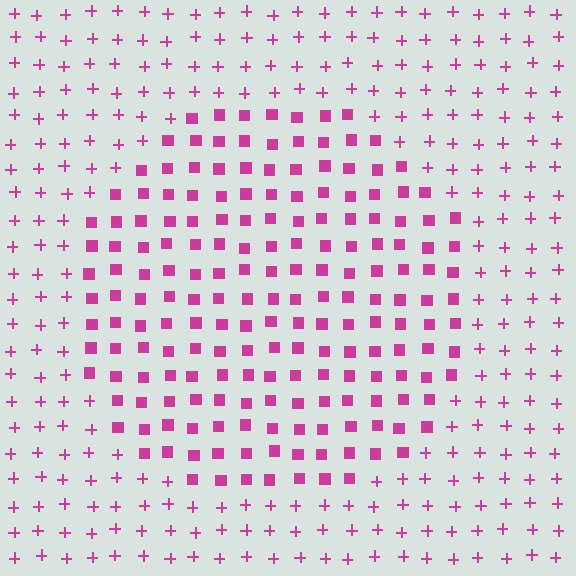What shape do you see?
I see a circle.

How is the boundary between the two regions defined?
The boundary is defined by a change in element shape: squares inside vs. plus signs outside. All elements share the same color and spacing.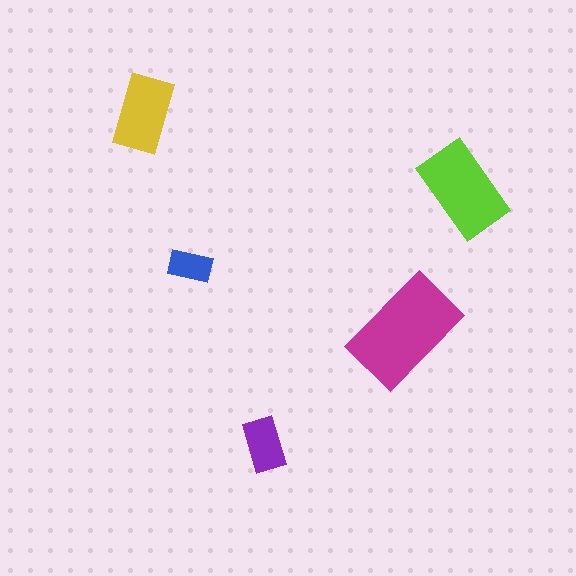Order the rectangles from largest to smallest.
the magenta one, the lime one, the yellow one, the purple one, the blue one.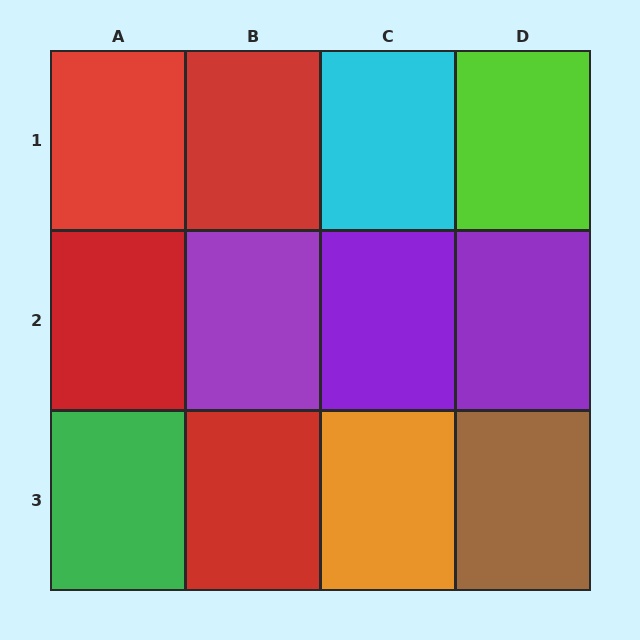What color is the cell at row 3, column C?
Orange.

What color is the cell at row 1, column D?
Lime.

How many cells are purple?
3 cells are purple.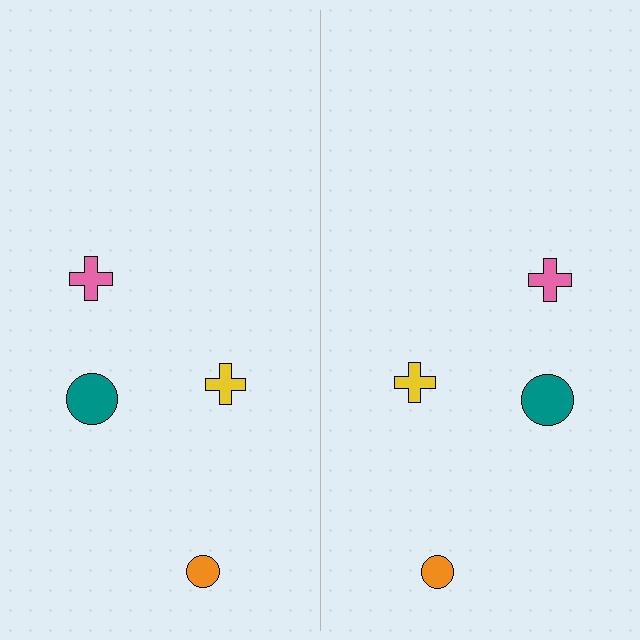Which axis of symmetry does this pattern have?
The pattern has a vertical axis of symmetry running through the center of the image.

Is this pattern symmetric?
Yes, this pattern has bilateral (reflection) symmetry.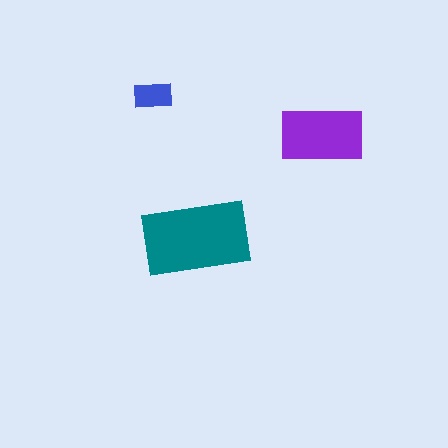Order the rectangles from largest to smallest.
the teal one, the purple one, the blue one.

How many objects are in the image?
There are 3 objects in the image.